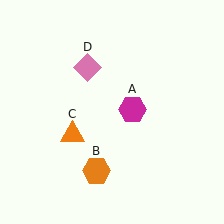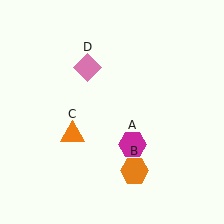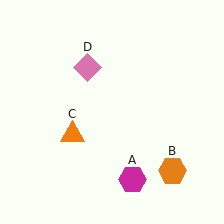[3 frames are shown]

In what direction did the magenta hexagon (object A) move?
The magenta hexagon (object A) moved down.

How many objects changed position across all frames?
2 objects changed position: magenta hexagon (object A), orange hexagon (object B).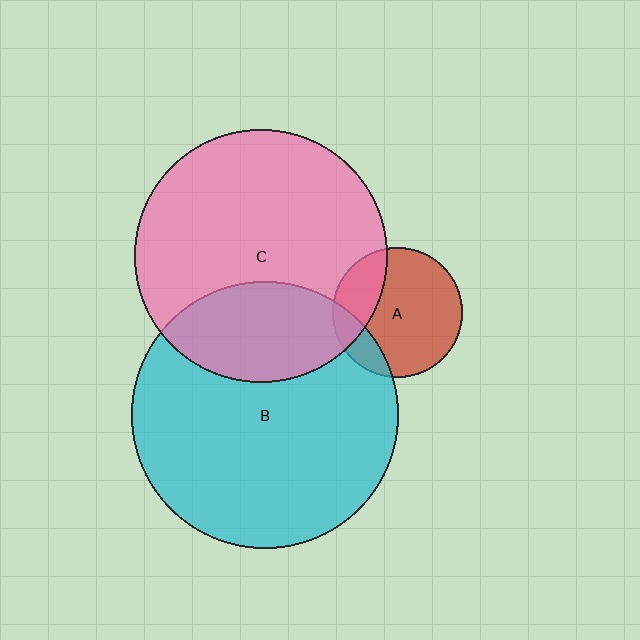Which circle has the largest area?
Circle B (cyan).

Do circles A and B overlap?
Yes.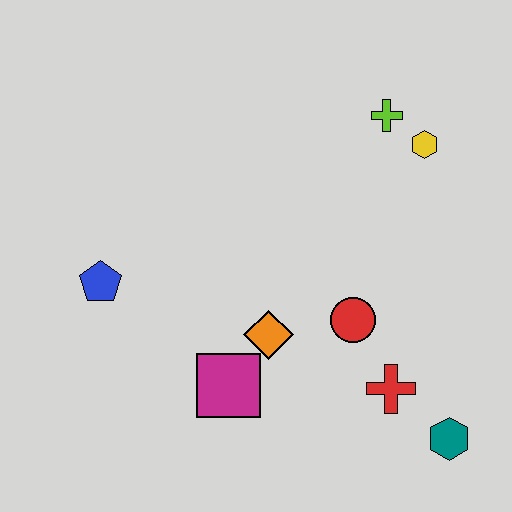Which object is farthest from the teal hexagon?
The blue pentagon is farthest from the teal hexagon.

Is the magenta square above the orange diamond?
No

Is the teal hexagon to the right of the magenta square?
Yes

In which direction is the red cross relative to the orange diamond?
The red cross is to the right of the orange diamond.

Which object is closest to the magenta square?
The orange diamond is closest to the magenta square.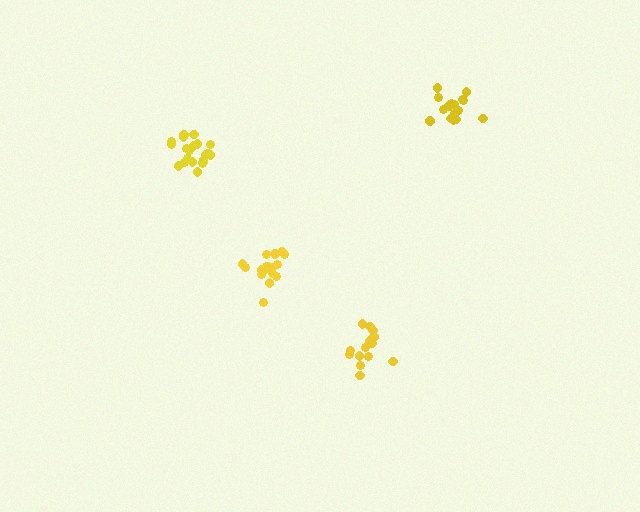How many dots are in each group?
Group 1: 15 dots, Group 2: 17 dots, Group 3: 17 dots, Group 4: 21 dots (70 total).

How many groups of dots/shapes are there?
There are 4 groups.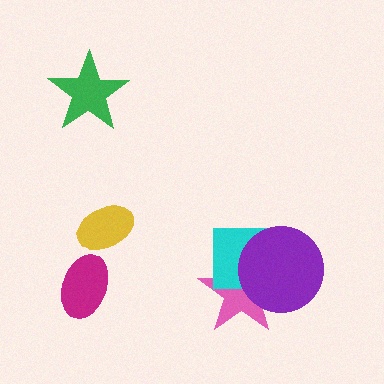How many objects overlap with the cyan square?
2 objects overlap with the cyan square.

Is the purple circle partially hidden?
No, no other shape covers it.